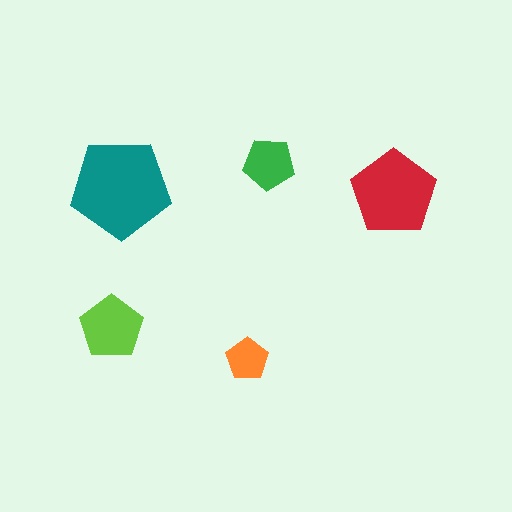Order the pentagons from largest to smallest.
the teal one, the red one, the lime one, the green one, the orange one.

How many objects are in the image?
There are 5 objects in the image.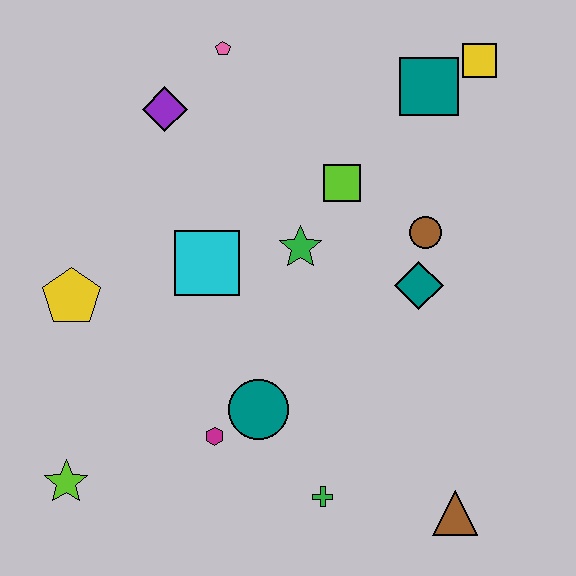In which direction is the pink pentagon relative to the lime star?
The pink pentagon is above the lime star.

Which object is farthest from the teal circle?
The yellow square is farthest from the teal circle.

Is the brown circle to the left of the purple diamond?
No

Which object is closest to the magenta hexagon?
The teal circle is closest to the magenta hexagon.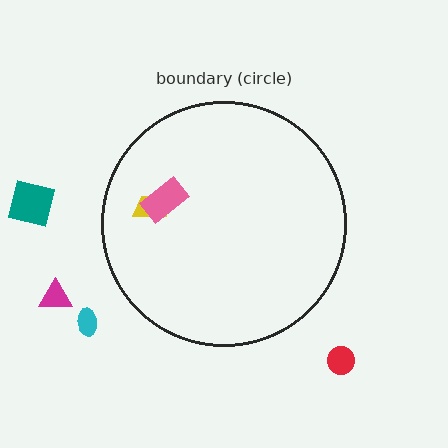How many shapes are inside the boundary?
2 inside, 4 outside.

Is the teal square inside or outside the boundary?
Outside.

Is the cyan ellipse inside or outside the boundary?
Outside.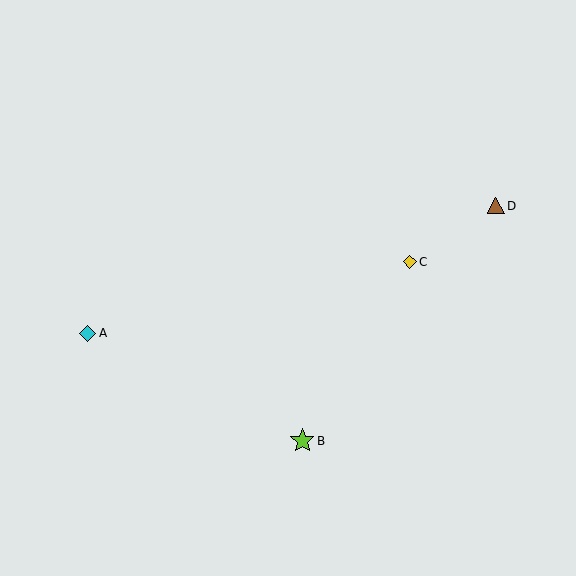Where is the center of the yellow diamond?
The center of the yellow diamond is at (410, 262).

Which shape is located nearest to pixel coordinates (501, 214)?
The brown triangle (labeled D) at (496, 206) is nearest to that location.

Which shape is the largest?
The lime star (labeled B) is the largest.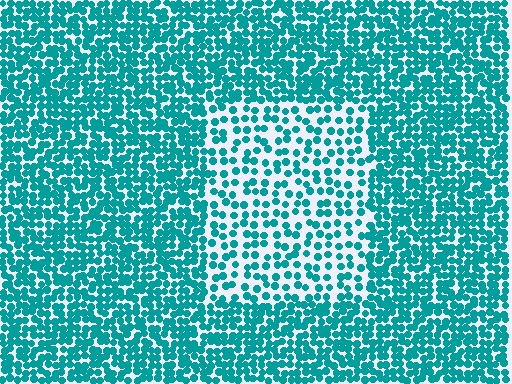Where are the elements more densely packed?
The elements are more densely packed outside the rectangle boundary.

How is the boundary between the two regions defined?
The boundary is defined by a change in element density (approximately 2.0x ratio). All elements are the same color, size, and shape.